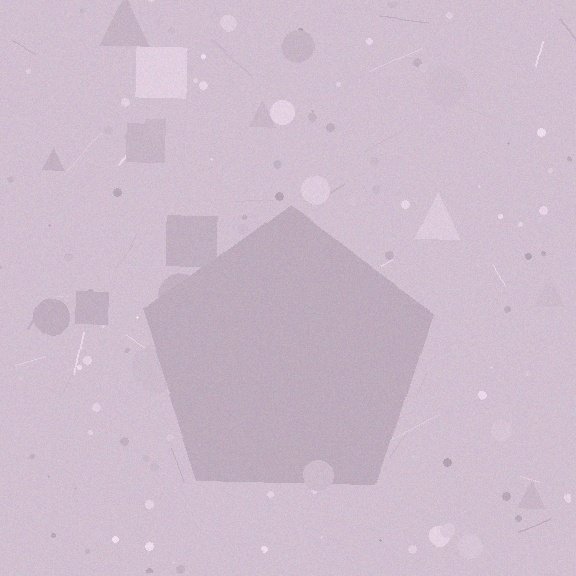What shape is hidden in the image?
A pentagon is hidden in the image.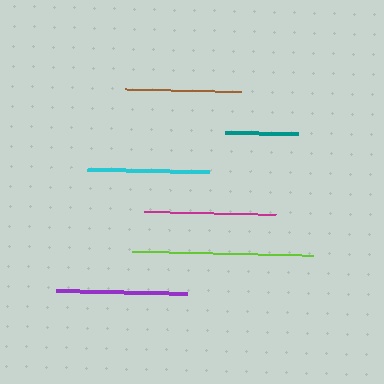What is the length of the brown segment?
The brown segment is approximately 116 pixels long.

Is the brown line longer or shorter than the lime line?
The lime line is longer than the brown line.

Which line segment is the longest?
The lime line is the longest at approximately 181 pixels.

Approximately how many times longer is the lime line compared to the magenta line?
The lime line is approximately 1.4 times the length of the magenta line.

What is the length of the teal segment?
The teal segment is approximately 73 pixels long.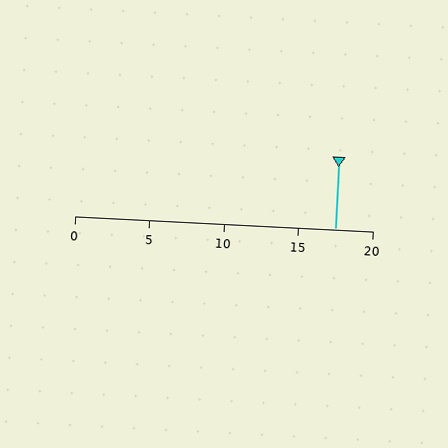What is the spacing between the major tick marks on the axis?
The major ticks are spaced 5 apart.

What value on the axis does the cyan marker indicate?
The marker indicates approximately 17.5.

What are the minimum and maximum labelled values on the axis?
The axis runs from 0 to 20.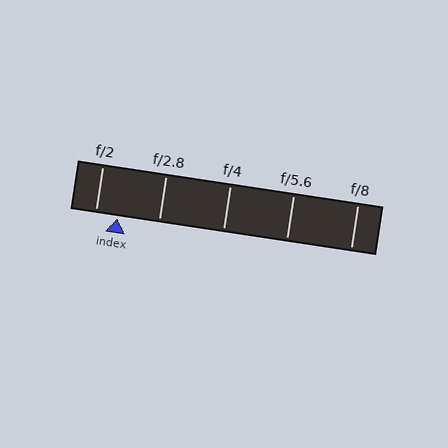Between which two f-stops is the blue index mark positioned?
The index mark is between f/2 and f/2.8.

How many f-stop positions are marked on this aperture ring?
There are 5 f-stop positions marked.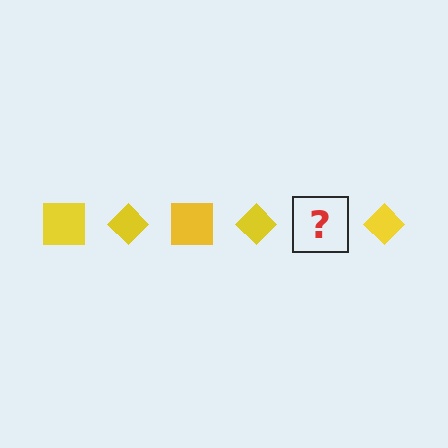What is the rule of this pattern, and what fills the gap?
The rule is that the pattern cycles through square, diamond shapes in yellow. The gap should be filled with a yellow square.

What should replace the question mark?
The question mark should be replaced with a yellow square.